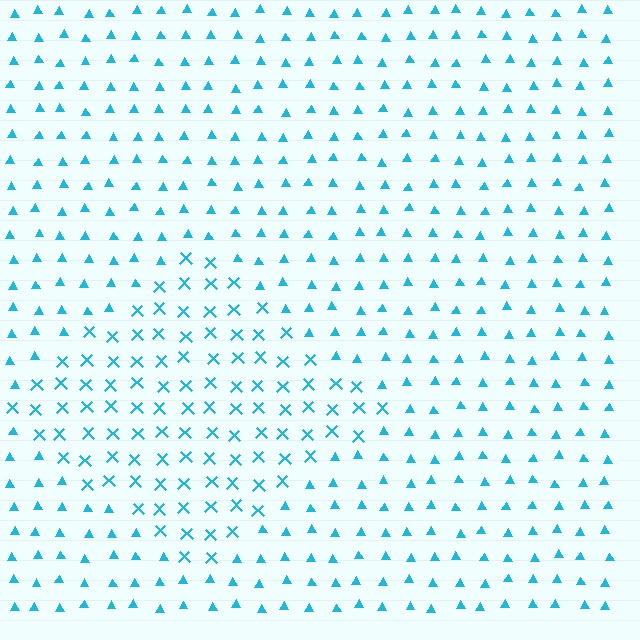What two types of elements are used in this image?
The image uses X marks inside the diamond region and triangles outside it.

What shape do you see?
I see a diamond.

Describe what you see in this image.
The image is filled with small cyan elements arranged in a uniform grid. A diamond-shaped region contains X marks, while the surrounding area contains triangles. The boundary is defined purely by the change in element shape.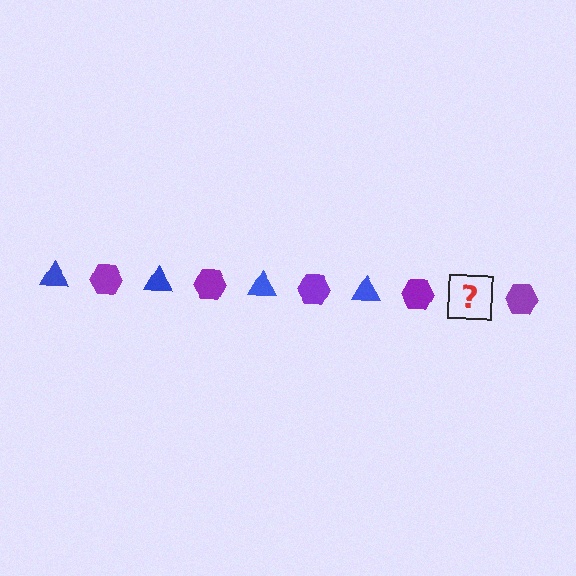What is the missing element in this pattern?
The missing element is a blue triangle.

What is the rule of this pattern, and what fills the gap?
The rule is that the pattern alternates between blue triangle and purple hexagon. The gap should be filled with a blue triangle.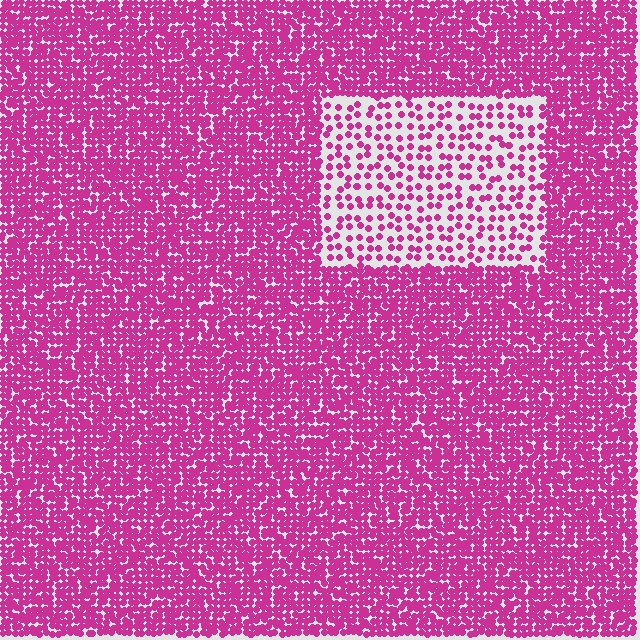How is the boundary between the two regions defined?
The boundary is defined by a change in element density (approximately 2.8x ratio). All elements are the same color, size, and shape.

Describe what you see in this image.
The image contains small magenta elements arranged at two different densities. A rectangle-shaped region is visible where the elements are less densely packed than the surrounding area.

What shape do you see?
I see a rectangle.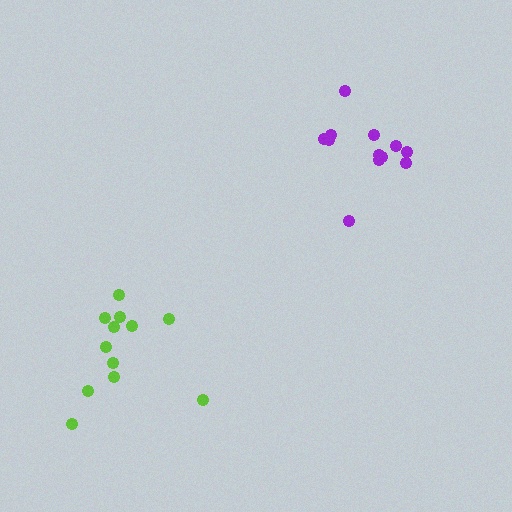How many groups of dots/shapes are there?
There are 2 groups.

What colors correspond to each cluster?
The clusters are colored: purple, lime.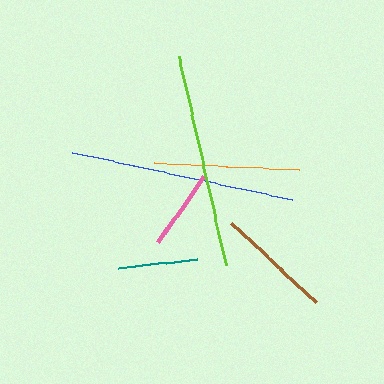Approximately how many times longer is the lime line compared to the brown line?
The lime line is approximately 1.8 times the length of the brown line.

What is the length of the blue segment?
The blue segment is approximately 225 pixels long.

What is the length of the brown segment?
The brown segment is approximately 117 pixels long.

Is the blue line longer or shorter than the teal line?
The blue line is longer than the teal line.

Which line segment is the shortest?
The teal line is the shortest at approximately 78 pixels.